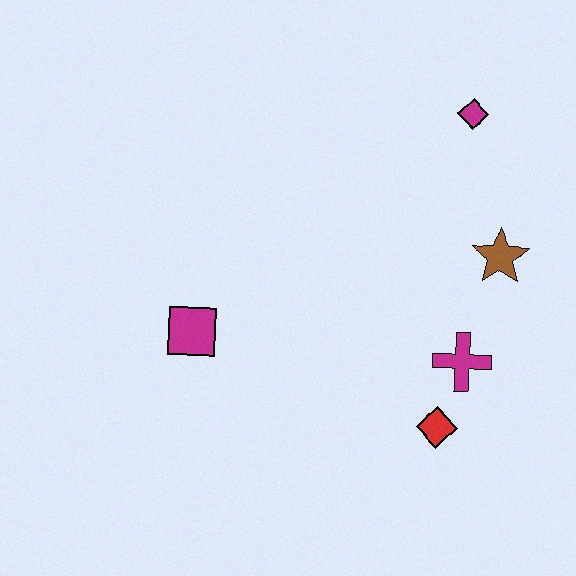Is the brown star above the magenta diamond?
No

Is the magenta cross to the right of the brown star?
No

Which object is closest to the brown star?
The magenta cross is closest to the brown star.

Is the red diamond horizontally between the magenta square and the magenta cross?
Yes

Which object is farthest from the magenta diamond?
The magenta square is farthest from the magenta diamond.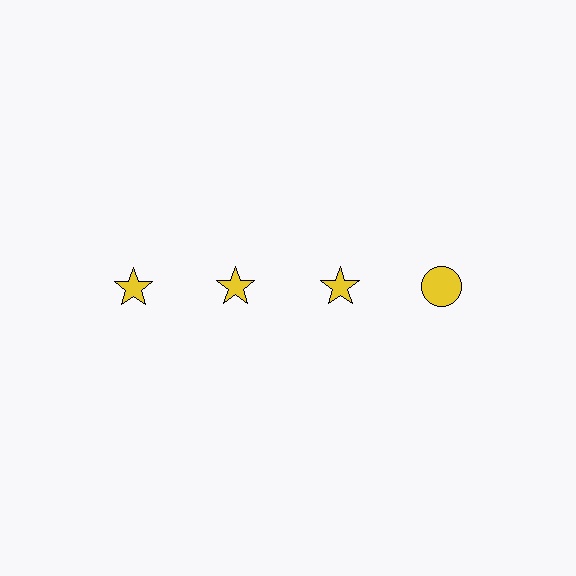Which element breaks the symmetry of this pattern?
The yellow circle in the top row, second from right column breaks the symmetry. All other shapes are yellow stars.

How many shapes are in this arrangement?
There are 4 shapes arranged in a grid pattern.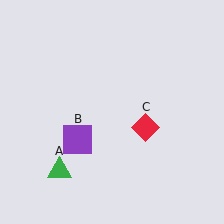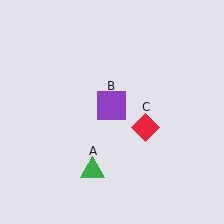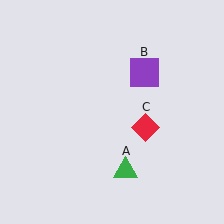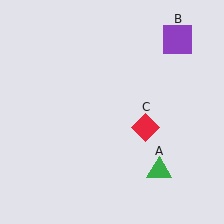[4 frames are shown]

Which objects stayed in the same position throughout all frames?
Red diamond (object C) remained stationary.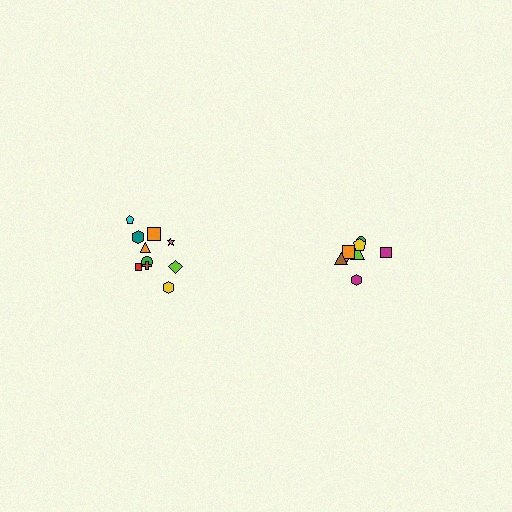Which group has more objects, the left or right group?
The left group.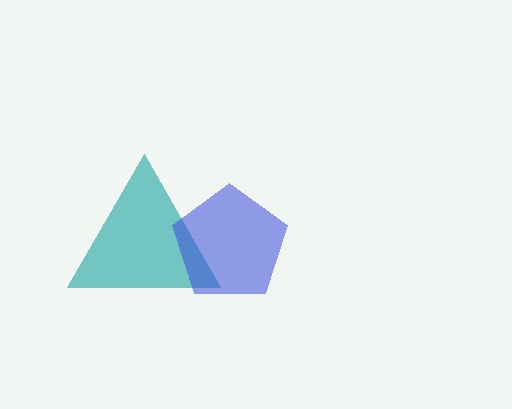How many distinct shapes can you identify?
There are 2 distinct shapes: a teal triangle, a blue pentagon.